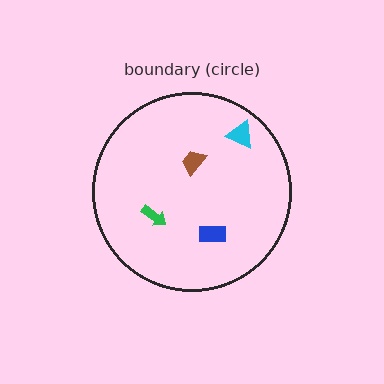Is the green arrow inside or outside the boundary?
Inside.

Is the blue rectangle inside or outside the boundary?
Inside.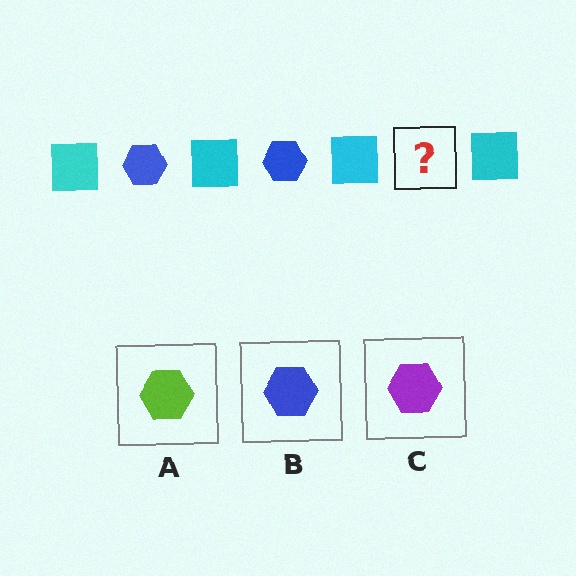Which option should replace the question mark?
Option B.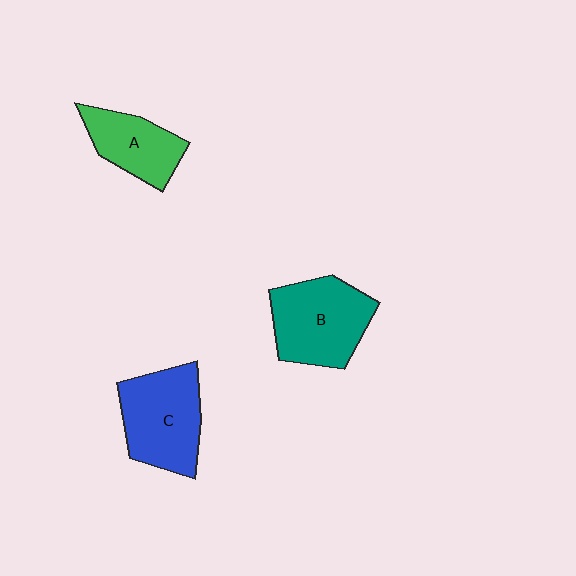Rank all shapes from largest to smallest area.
From largest to smallest: B (teal), C (blue), A (green).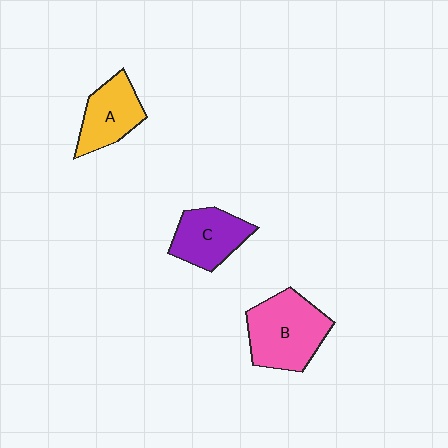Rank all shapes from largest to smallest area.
From largest to smallest: B (pink), C (purple), A (yellow).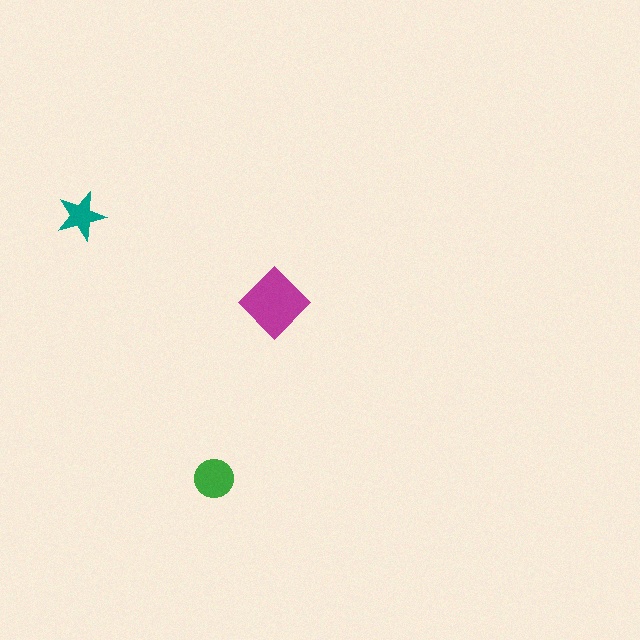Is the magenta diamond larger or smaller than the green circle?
Larger.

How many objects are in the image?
There are 3 objects in the image.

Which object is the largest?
The magenta diamond.